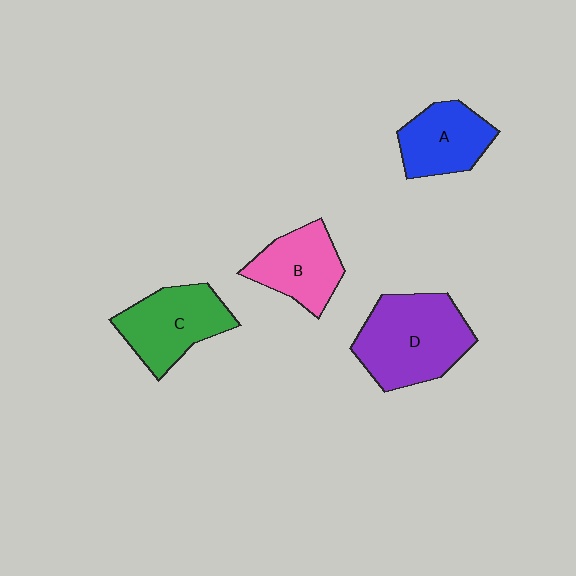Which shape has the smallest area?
Shape A (blue).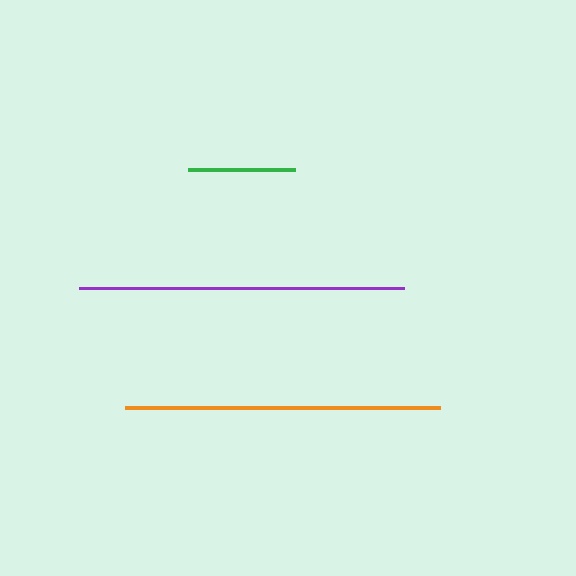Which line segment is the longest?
The purple line is the longest at approximately 325 pixels.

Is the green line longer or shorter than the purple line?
The purple line is longer than the green line.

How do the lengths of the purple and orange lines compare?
The purple and orange lines are approximately the same length.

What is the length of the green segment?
The green segment is approximately 107 pixels long.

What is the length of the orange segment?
The orange segment is approximately 315 pixels long.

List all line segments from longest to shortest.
From longest to shortest: purple, orange, green.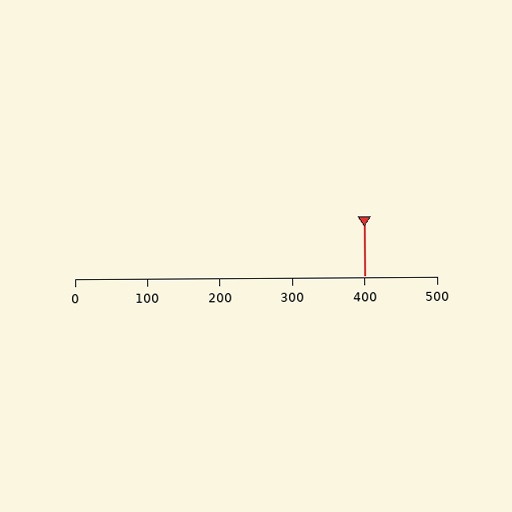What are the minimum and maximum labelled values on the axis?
The axis runs from 0 to 500.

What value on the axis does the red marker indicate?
The marker indicates approximately 400.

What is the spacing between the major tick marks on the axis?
The major ticks are spaced 100 apart.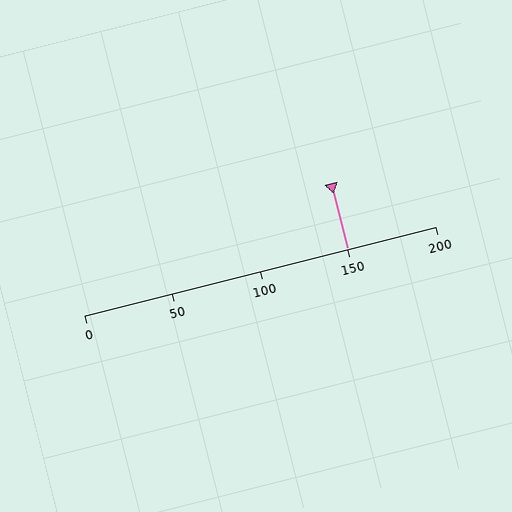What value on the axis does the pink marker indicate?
The marker indicates approximately 150.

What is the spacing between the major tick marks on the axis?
The major ticks are spaced 50 apart.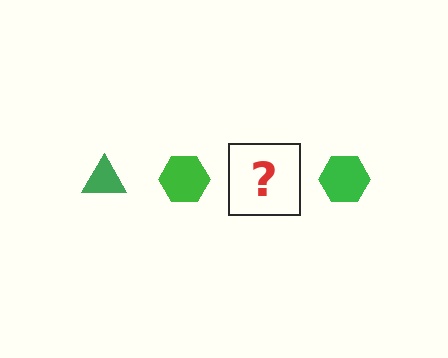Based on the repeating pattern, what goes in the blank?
The blank should be a green triangle.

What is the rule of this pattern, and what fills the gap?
The rule is that the pattern cycles through triangle, hexagon shapes in green. The gap should be filled with a green triangle.